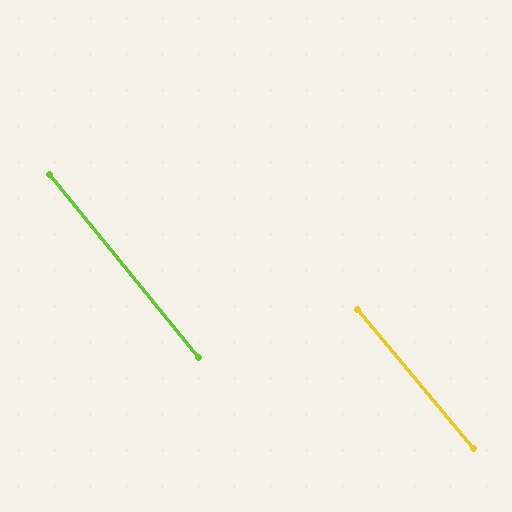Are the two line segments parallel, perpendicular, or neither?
Parallel — their directions differ by only 0.6°.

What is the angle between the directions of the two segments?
Approximately 1 degree.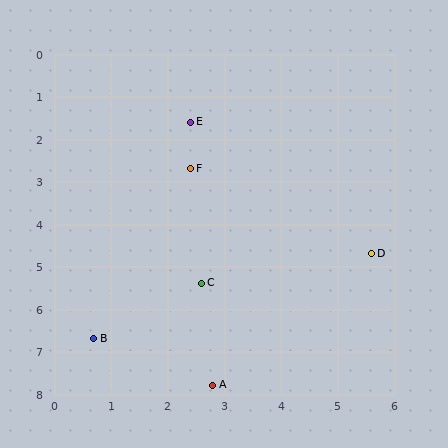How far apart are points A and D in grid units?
Points A and D are about 4.2 grid units apart.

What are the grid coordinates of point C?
Point C is at approximately (2.6, 5.4).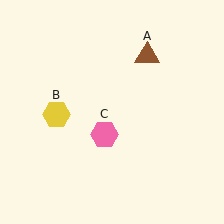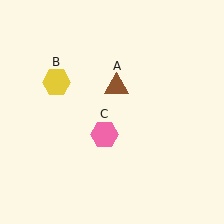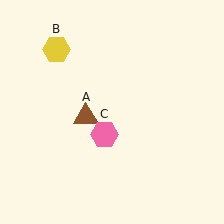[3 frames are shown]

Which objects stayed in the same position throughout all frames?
Pink hexagon (object C) remained stationary.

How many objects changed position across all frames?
2 objects changed position: brown triangle (object A), yellow hexagon (object B).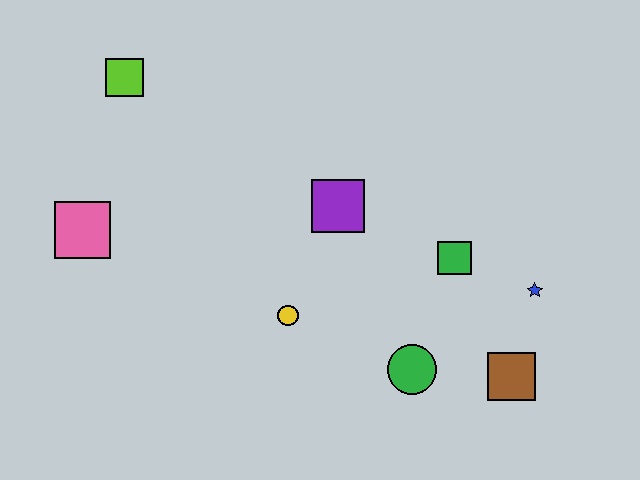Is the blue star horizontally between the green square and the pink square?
No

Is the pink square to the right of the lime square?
No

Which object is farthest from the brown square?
The lime square is farthest from the brown square.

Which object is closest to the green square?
The blue star is closest to the green square.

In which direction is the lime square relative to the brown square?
The lime square is to the left of the brown square.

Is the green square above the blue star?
Yes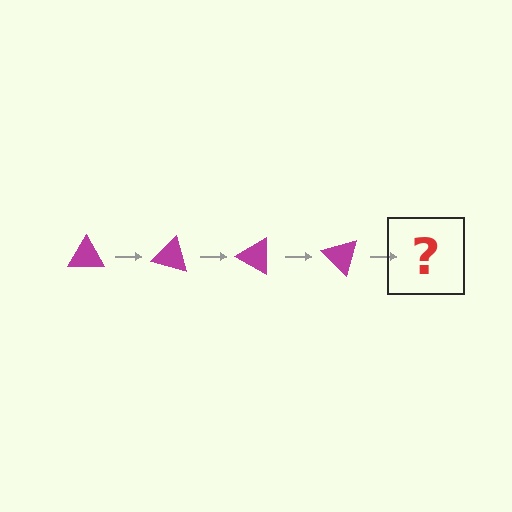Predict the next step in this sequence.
The next step is a magenta triangle rotated 60 degrees.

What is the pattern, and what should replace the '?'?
The pattern is that the triangle rotates 15 degrees each step. The '?' should be a magenta triangle rotated 60 degrees.